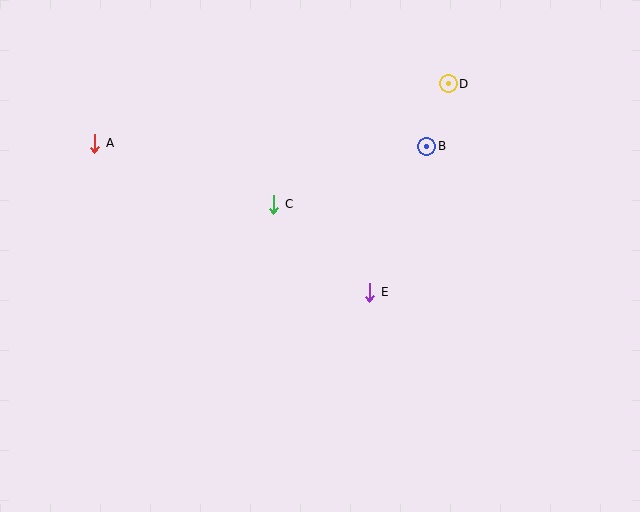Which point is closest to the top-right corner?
Point D is closest to the top-right corner.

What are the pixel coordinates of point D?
Point D is at (448, 84).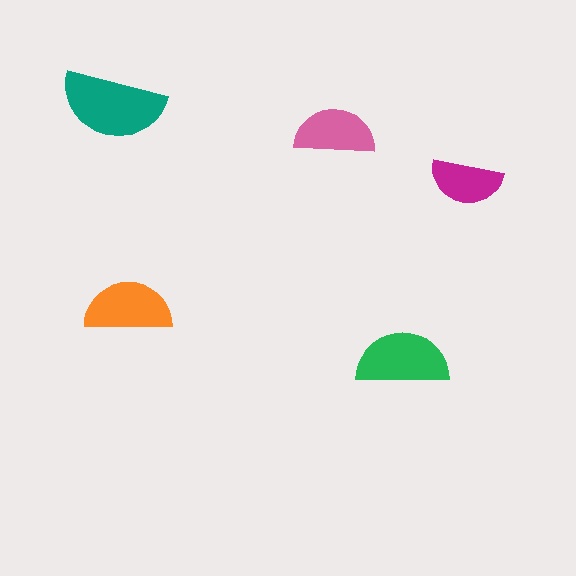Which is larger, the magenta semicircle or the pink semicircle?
The pink one.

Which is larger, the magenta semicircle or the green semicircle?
The green one.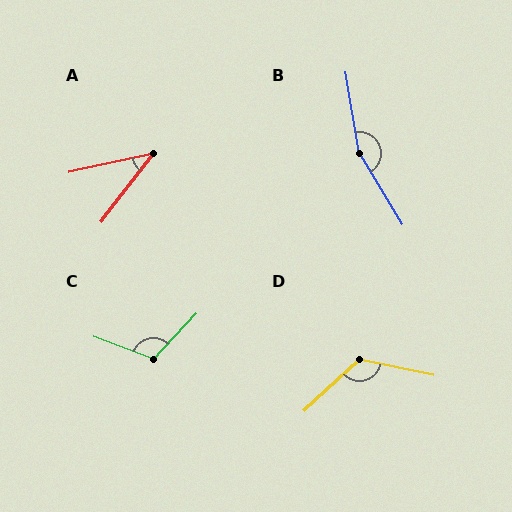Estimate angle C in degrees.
Approximately 112 degrees.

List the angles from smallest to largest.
A (40°), C (112°), D (125°), B (158°).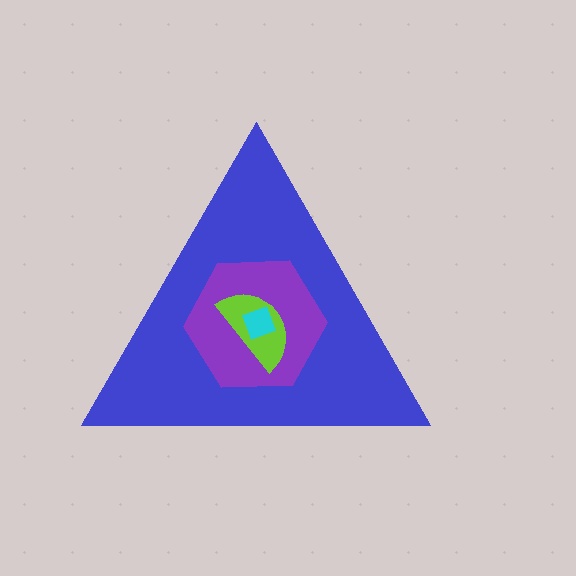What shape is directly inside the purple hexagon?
The lime semicircle.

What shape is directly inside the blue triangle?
The purple hexagon.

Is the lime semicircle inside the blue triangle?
Yes.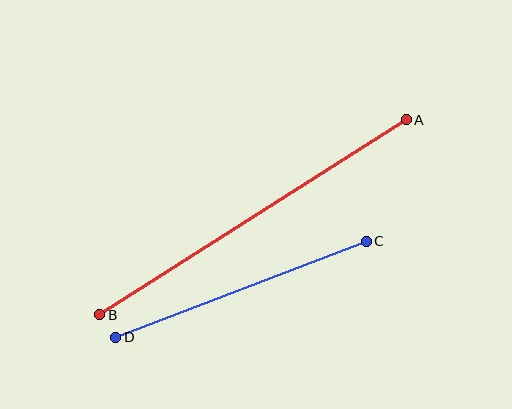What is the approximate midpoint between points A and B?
The midpoint is at approximately (253, 217) pixels.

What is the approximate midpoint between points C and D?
The midpoint is at approximately (241, 289) pixels.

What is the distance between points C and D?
The distance is approximately 268 pixels.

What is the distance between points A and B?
The distance is approximately 363 pixels.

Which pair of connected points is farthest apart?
Points A and B are farthest apart.